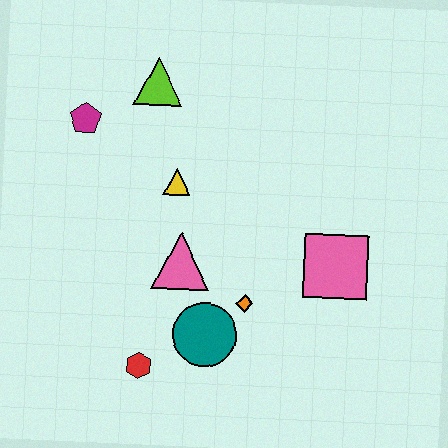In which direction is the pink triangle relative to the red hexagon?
The pink triangle is above the red hexagon.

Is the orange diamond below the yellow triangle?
Yes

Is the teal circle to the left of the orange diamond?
Yes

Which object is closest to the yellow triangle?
The pink triangle is closest to the yellow triangle.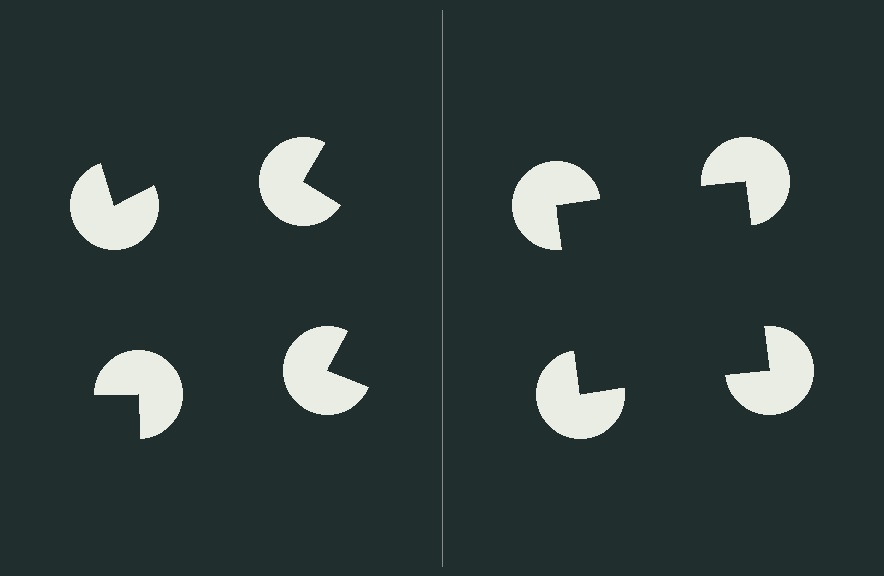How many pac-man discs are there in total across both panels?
8 — 4 on each side.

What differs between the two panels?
The pac-man discs are positioned identically on both sides; only the wedge orientations differ. On the right they align to a square; on the left they are misaligned.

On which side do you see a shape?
An illusory square appears on the right side. On the left side the wedge cuts are rotated, so no coherent shape forms.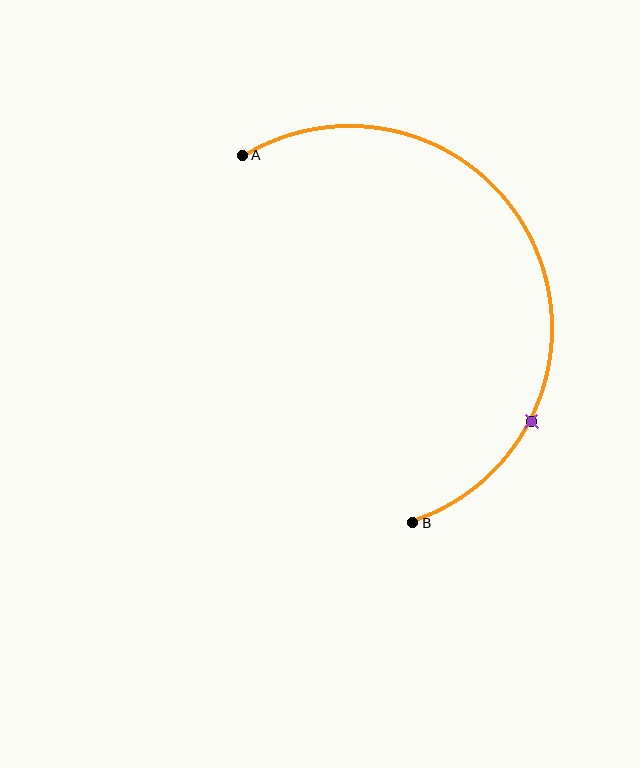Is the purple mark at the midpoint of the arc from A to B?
No. The purple mark lies on the arc but is closer to endpoint B. The arc midpoint would be at the point on the curve equidistant along the arc from both A and B.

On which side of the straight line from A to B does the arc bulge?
The arc bulges to the right of the straight line connecting A and B.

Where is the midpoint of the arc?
The arc midpoint is the point on the curve farthest from the straight line joining A and B. It sits to the right of that line.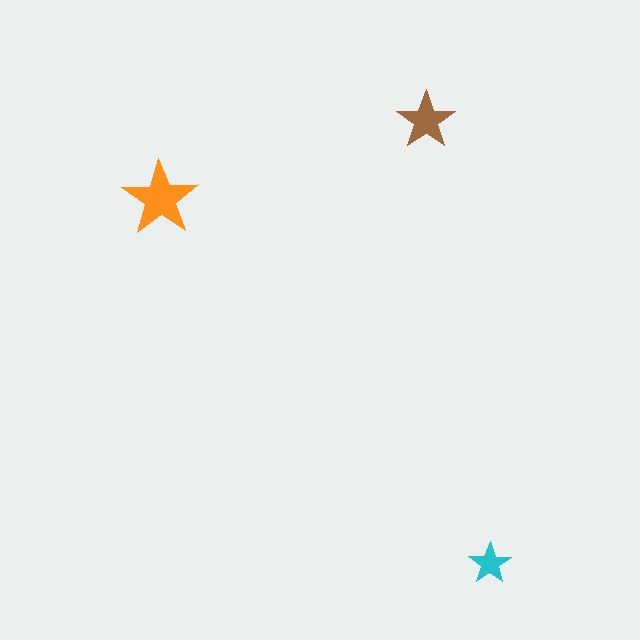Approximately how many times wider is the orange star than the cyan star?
About 2 times wider.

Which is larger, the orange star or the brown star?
The orange one.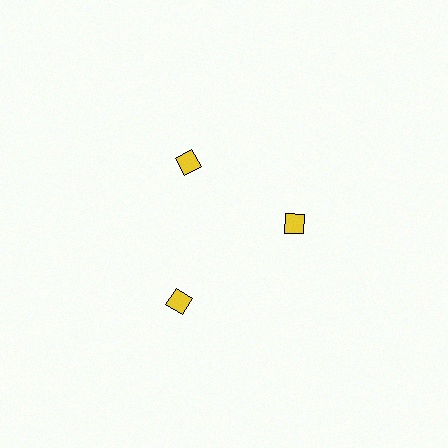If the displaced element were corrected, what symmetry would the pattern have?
It would have 3-fold rotational symmetry — the pattern would map onto itself every 120 degrees.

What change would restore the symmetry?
The symmetry would be restored by moving it inward, back onto the ring so that all 3 diamonds sit at equal angles and equal distance from the center.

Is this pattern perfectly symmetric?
No. The 3 yellow diamonds are arranged in a ring, but one element near the 7 o'clock position is pushed outward from the center, breaking the 3-fold rotational symmetry.